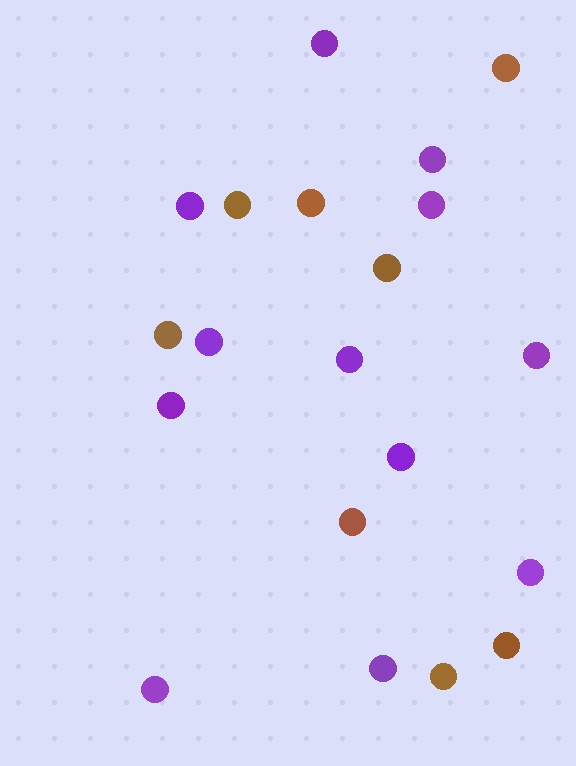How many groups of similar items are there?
There are 2 groups: one group of brown circles (8) and one group of purple circles (12).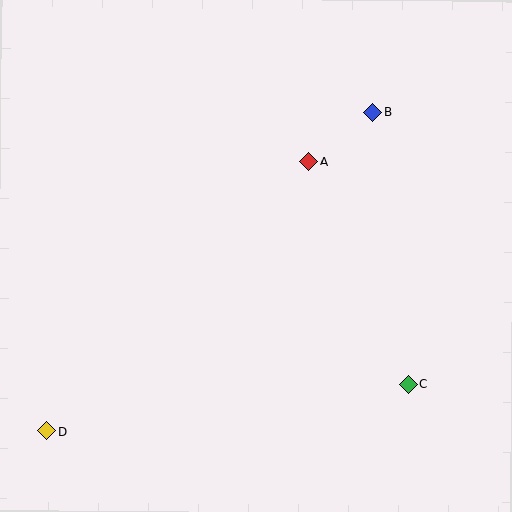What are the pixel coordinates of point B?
Point B is at (373, 112).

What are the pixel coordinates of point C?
Point C is at (408, 384).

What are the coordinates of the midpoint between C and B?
The midpoint between C and B is at (390, 248).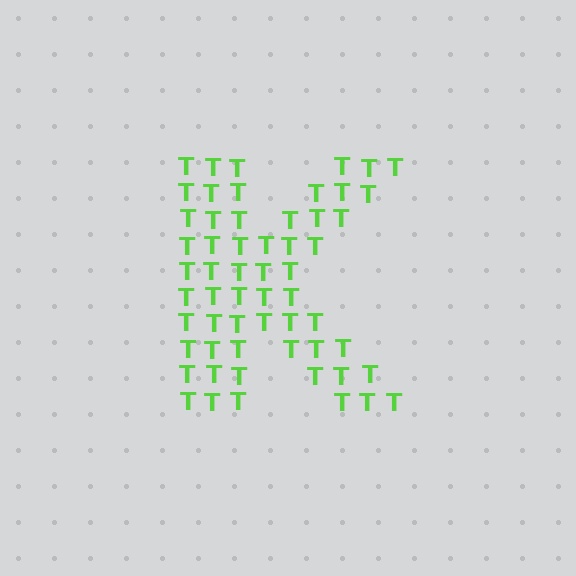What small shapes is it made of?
It is made of small letter T's.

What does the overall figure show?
The overall figure shows the letter K.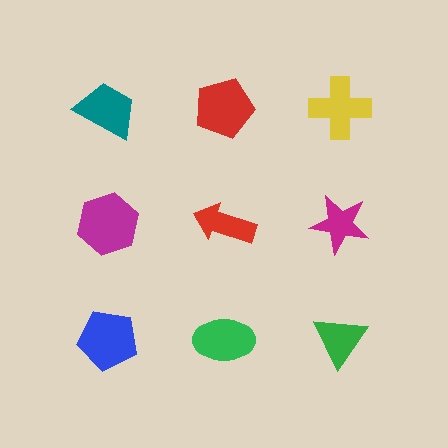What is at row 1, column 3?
A yellow cross.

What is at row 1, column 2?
A red pentagon.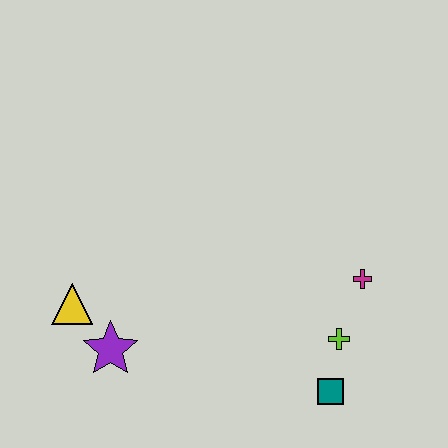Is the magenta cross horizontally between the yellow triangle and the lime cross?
No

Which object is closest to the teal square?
The lime cross is closest to the teal square.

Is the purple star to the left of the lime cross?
Yes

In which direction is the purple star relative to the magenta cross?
The purple star is to the left of the magenta cross.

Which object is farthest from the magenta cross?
The yellow triangle is farthest from the magenta cross.